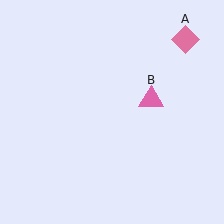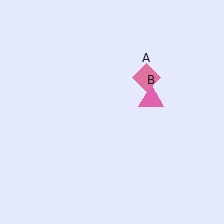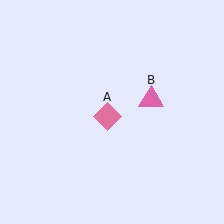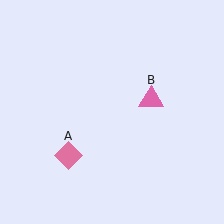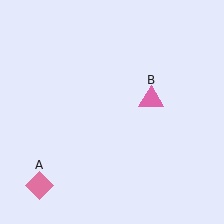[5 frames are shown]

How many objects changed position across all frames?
1 object changed position: pink diamond (object A).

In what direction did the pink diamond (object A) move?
The pink diamond (object A) moved down and to the left.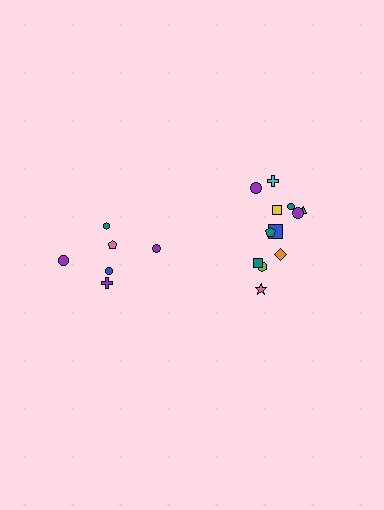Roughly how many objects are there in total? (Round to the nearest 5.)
Roughly 20 objects in total.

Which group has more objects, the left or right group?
The right group.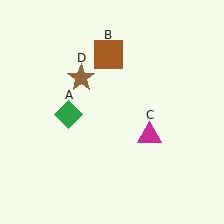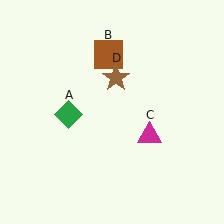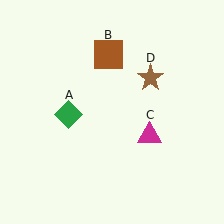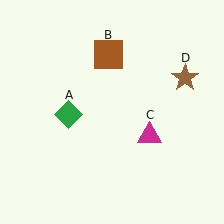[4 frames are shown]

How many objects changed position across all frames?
1 object changed position: brown star (object D).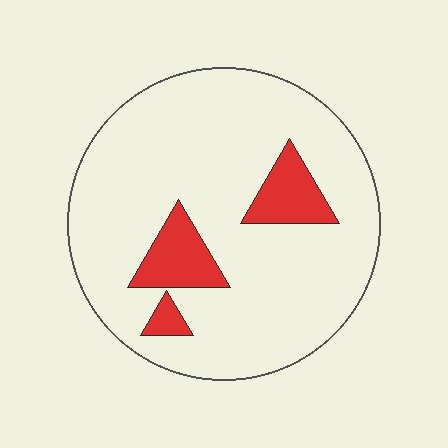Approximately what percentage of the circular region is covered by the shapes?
Approximately 15%.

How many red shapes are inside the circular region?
3.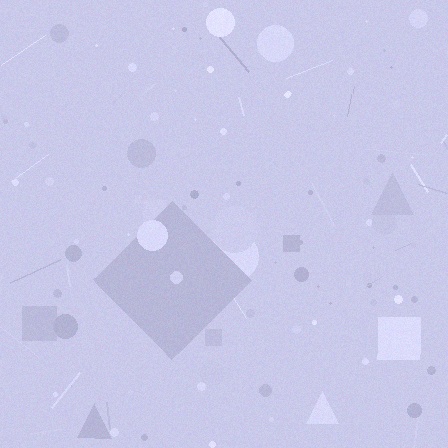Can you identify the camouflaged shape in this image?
The camouflaged shape is a diamond.